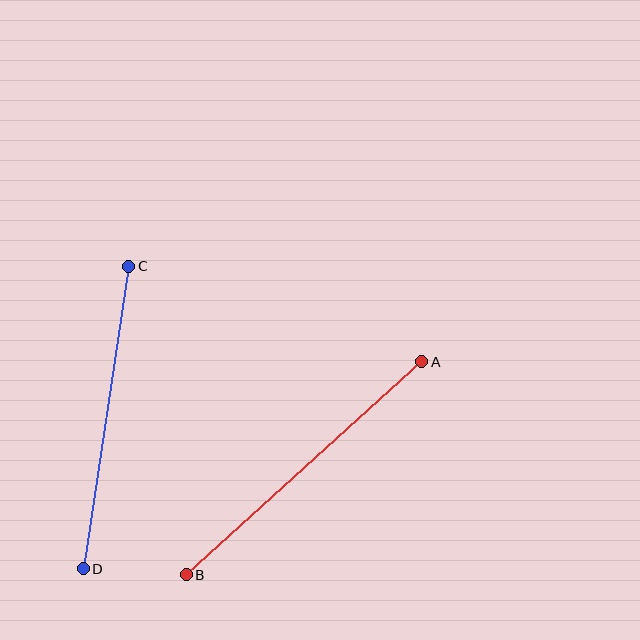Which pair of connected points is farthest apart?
Points A and B are farthest apart.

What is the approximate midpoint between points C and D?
The midpoint is at approximately (106, 418) pixels.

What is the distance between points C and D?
The distance is approximately 306 pixels.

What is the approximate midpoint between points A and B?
The midpoint is at approximately (304, 468) pixels.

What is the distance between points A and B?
The distance is approximately 318 pixels.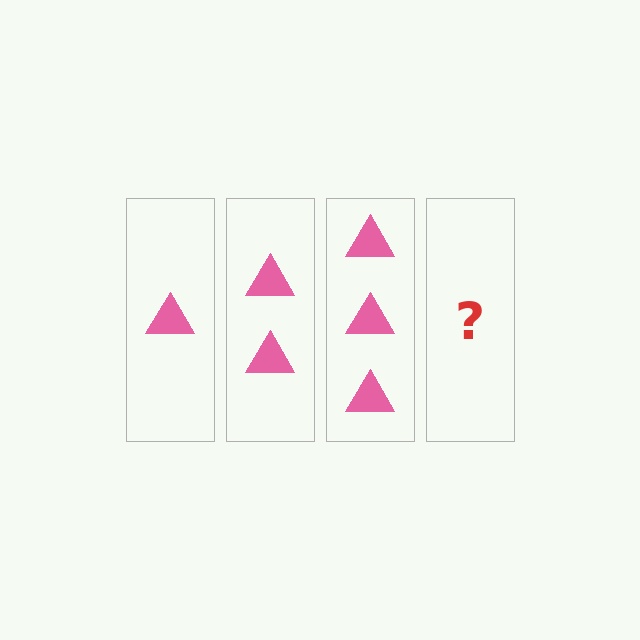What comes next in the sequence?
The next element should be 4 triangles.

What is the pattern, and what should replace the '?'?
The pattern is that each step adds one more triangle. The '?' should be 4 triangles.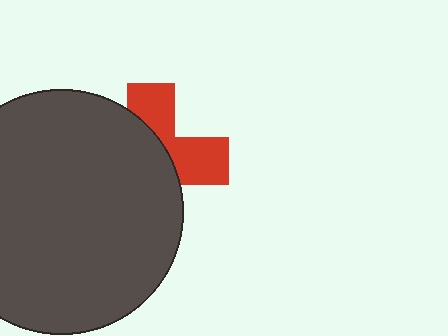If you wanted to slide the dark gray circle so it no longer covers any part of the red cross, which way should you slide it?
Slide it left — that is the most direct way to separate the two shapes.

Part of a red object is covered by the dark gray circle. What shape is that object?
It is a cross.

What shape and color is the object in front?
The object in front is a dark gray circle.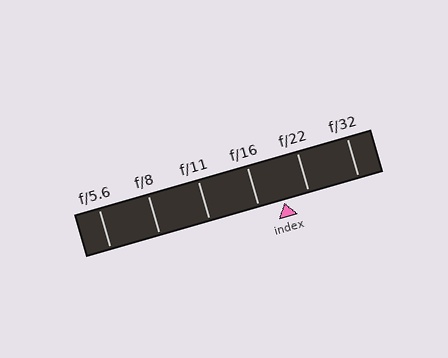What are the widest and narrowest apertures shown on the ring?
The widest aperture shown is f/5.6 and the narrowest is f/32.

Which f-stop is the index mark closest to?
The index mark is closest to f/22.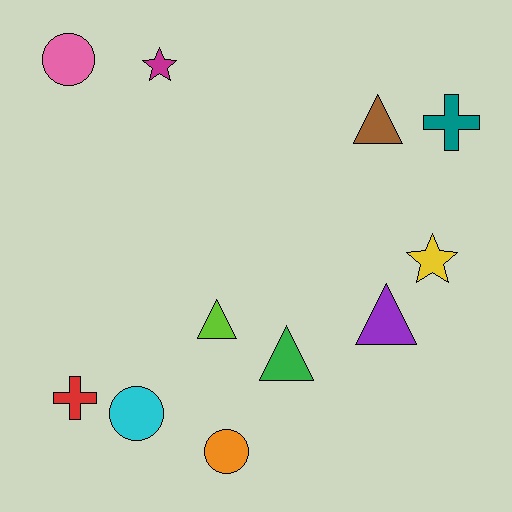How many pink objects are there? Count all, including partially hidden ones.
There is 1 pink object.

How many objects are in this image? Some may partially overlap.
There are 11 objects.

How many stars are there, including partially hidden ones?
There are 2 stars.